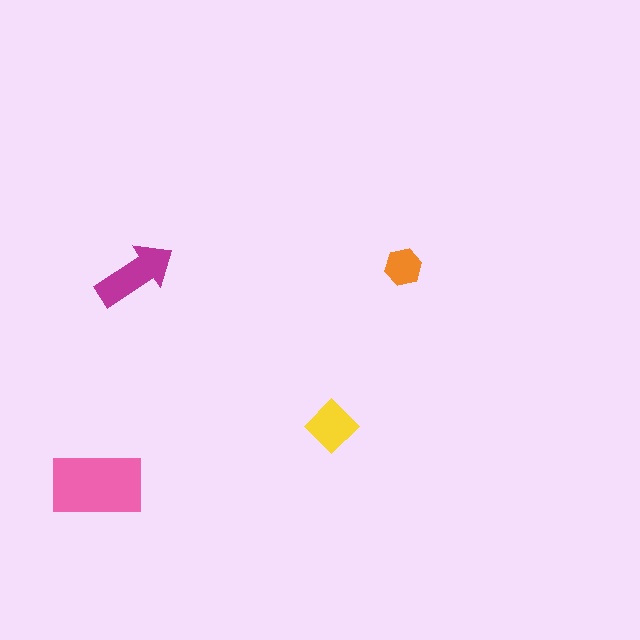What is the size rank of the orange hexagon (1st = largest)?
4th.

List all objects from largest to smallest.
The pink rectangle, the magenta arrow, the yellow diamond, the orange hexagon.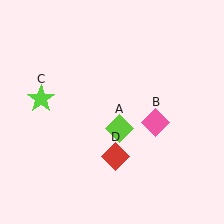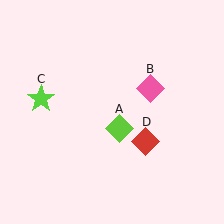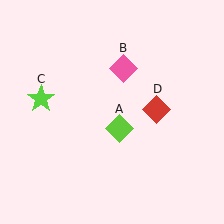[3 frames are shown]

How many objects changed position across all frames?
2 objects changed position: pink diamond (object B), red diamond (object D).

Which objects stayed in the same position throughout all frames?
Lime diamond (object A) and lime star (object C) remained stationary.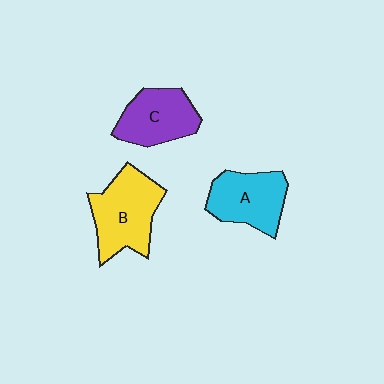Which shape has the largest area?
Shape B (yellow).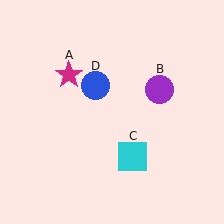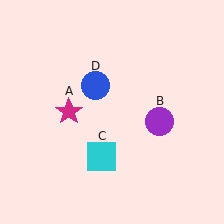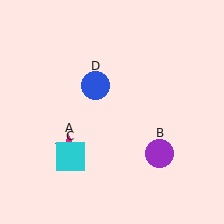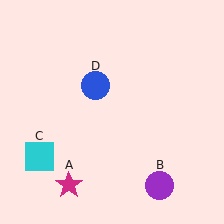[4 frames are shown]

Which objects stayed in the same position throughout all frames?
Blue circle (object D) remained stationary.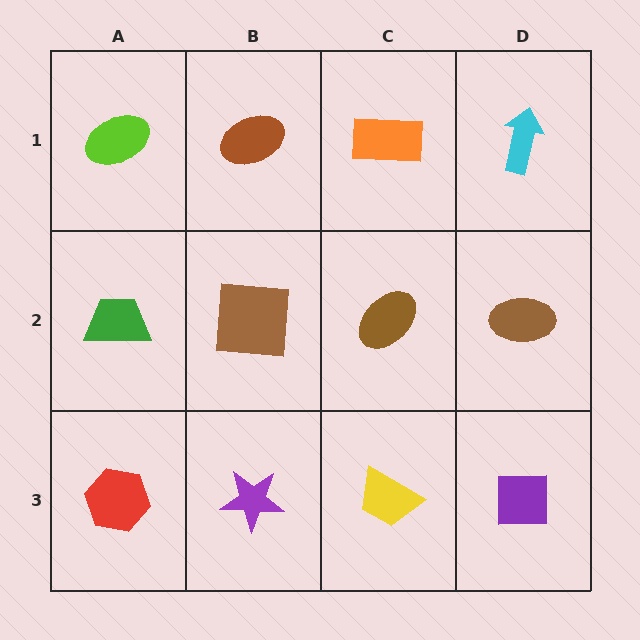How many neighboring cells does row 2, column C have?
4.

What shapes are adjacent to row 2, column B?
A brown ellipse (row 1, column B), a purple star (row 3, column B), a green trapezoid (row 2, column A), a brown ellipse (row 2, column C).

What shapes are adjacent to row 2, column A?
A lime ellipse (row 1, column A), a red hexagon (row 3, column A), a brown square (row 2, column B).